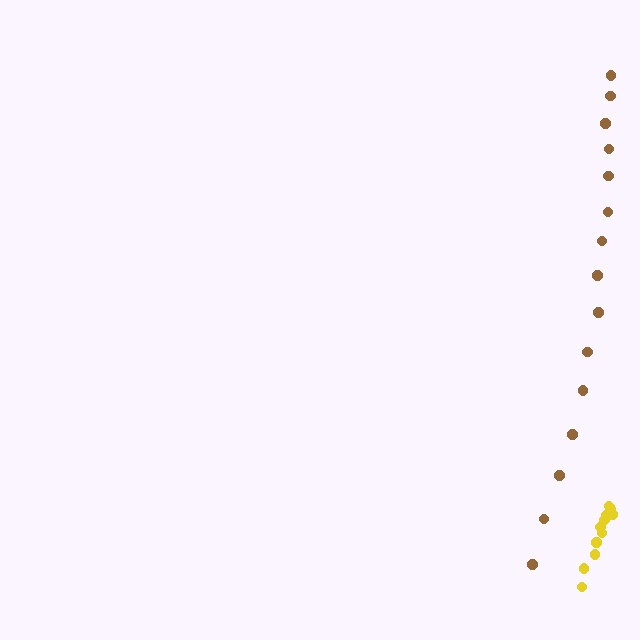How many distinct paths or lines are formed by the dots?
There are 2 distinct paths.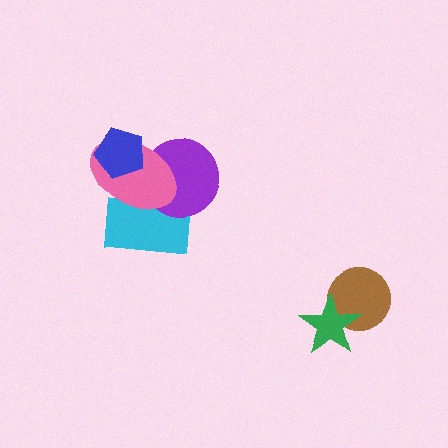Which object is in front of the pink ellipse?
The blue pentagon is in front of the pink ellipse.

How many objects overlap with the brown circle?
1 object overlaps with the brown circle.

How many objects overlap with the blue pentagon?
1 object overlaps with the blue pentagon.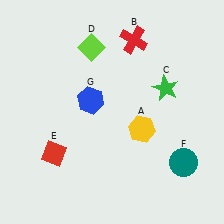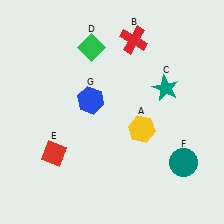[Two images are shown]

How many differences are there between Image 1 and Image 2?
There are 2 differences between the two images.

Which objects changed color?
C changed from green to teal. D changed from lime to green.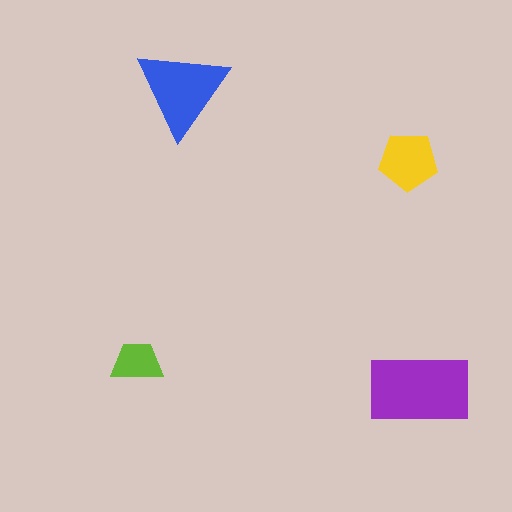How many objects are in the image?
There are 4 objects in the image.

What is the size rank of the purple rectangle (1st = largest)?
1st.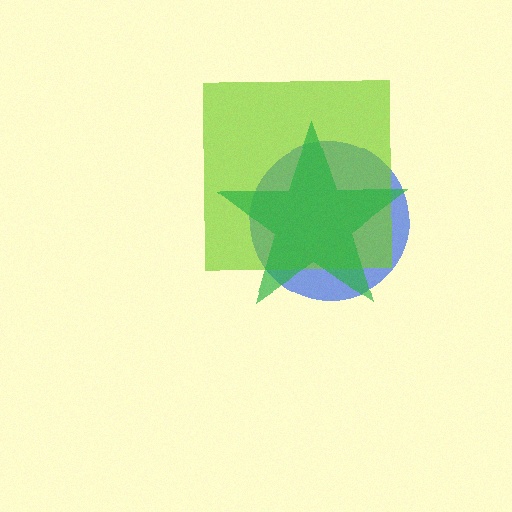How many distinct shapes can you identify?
There are 3 distinct shapes: a blue circle, a lime square, a green star.